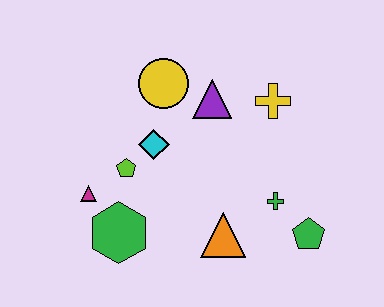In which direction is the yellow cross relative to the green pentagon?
The yellow cross is above the green pentagon.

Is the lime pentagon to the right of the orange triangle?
No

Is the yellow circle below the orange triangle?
No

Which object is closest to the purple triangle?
The yellow circle is closest to the purple triangle.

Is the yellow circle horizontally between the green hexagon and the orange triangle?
Yes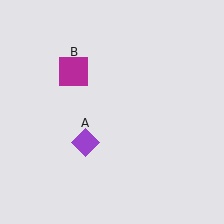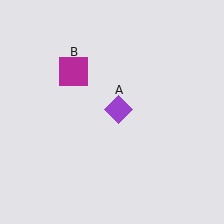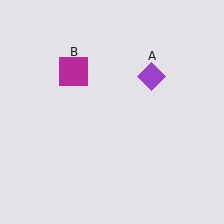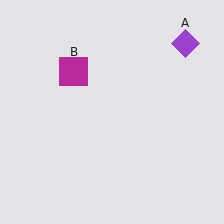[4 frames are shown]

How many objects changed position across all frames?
1 object changed position: purple diamond (object A).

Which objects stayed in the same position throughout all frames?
Magenta square (object B) remained stationary.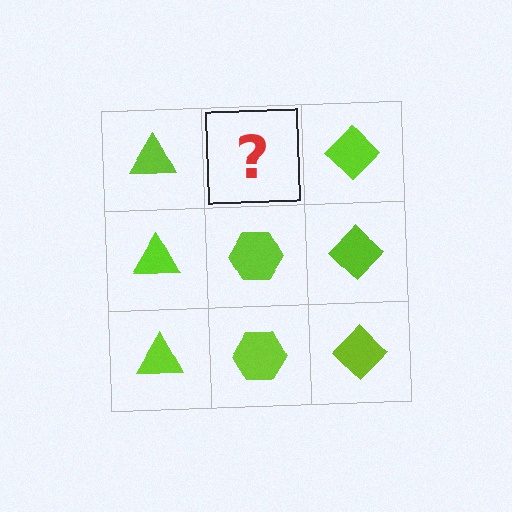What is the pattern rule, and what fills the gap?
The rule is that each column has a consistent shape. The gap should be filled with a lime hexagon.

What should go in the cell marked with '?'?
The missing cell should contain a lime hexagon.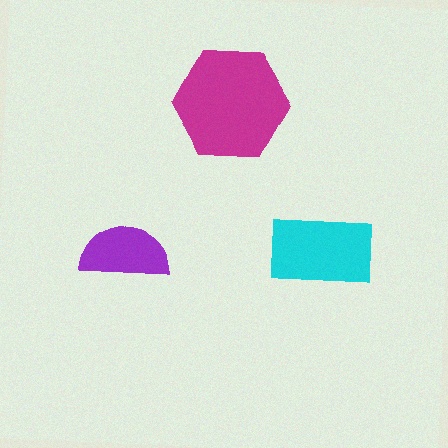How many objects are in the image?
There are 3 objects in the image.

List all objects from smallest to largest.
The purple semicircle, the cyan rectangle, the magenta hexagon.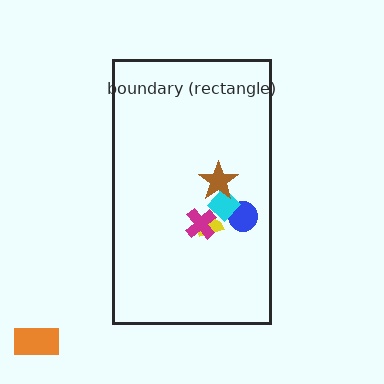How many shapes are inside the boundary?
5 inside, 1 outside.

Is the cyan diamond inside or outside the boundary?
Inside.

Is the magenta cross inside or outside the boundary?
Inside.